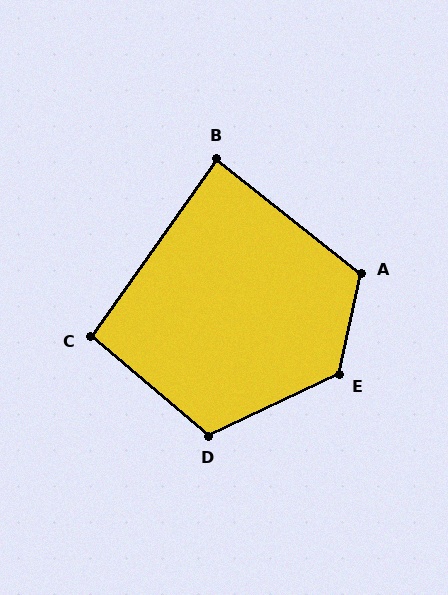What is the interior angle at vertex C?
Approximately 95 degrees (approximately right).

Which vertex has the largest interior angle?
E, at approximately 127 degrees.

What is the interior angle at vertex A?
Approximately 117 degrees (obtuse).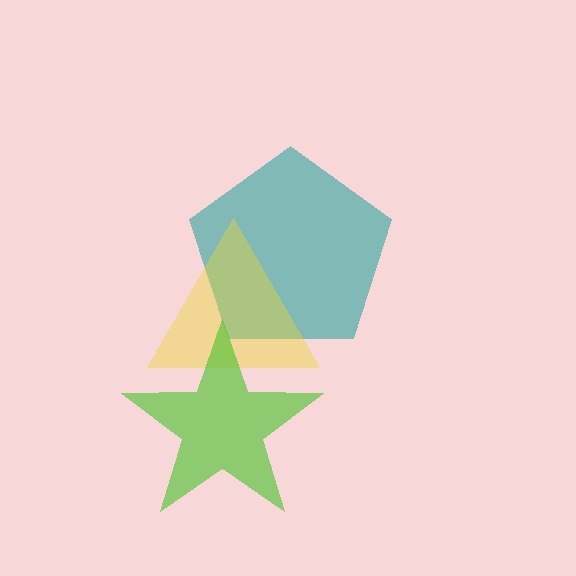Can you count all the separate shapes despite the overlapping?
Yes, there are 3 separate shapes.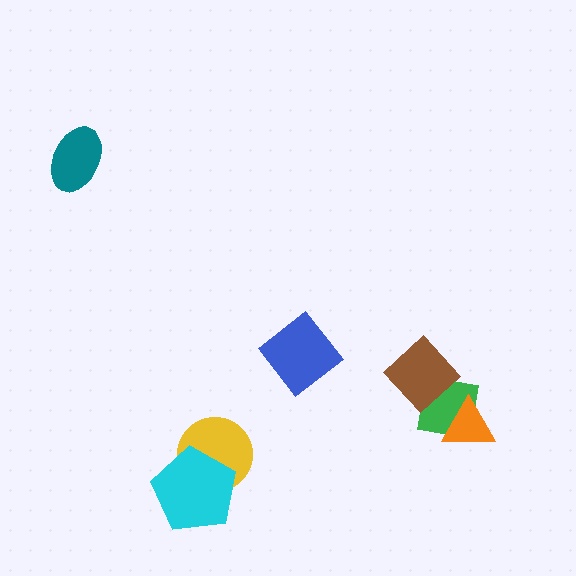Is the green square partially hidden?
Yes, it is partially covered by another shape.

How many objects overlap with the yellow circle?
1 object overlaps with the yellow circle.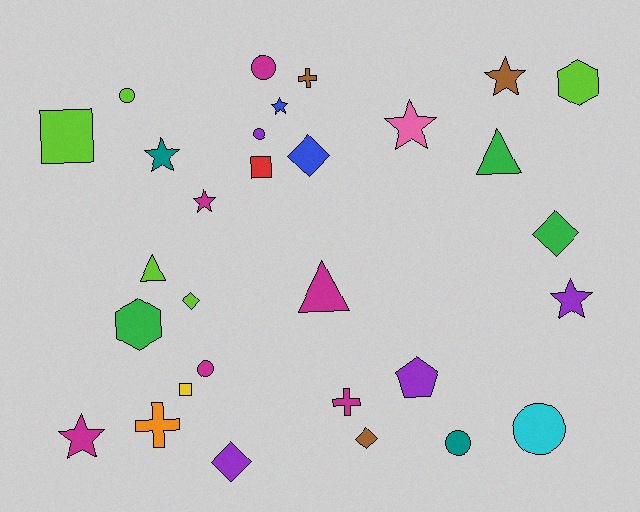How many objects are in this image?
There are 30 objects.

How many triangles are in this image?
There are 3 triangles.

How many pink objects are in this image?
There is 1 pink object.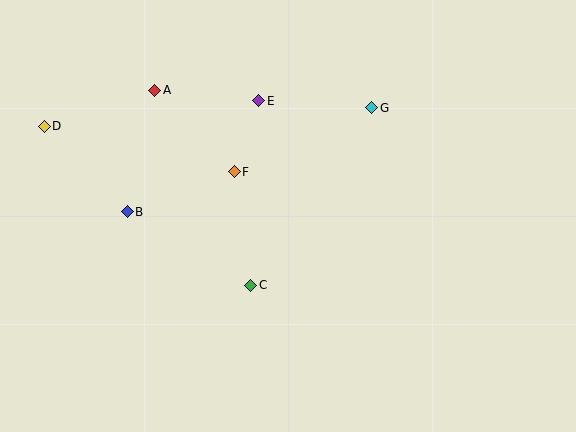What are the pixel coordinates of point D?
Point D is at (44, 126).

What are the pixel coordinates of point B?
Point B is at (127, 212).